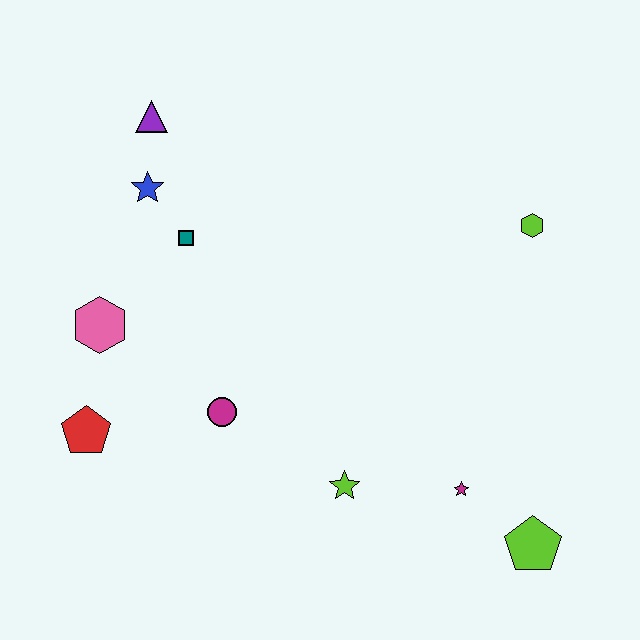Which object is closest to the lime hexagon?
The magenta star is closest to the lime hexagon.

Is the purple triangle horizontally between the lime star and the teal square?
No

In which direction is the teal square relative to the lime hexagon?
The teal square is to the left of the lime hexagon.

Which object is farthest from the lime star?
The purple triangle is farthest from the lime star.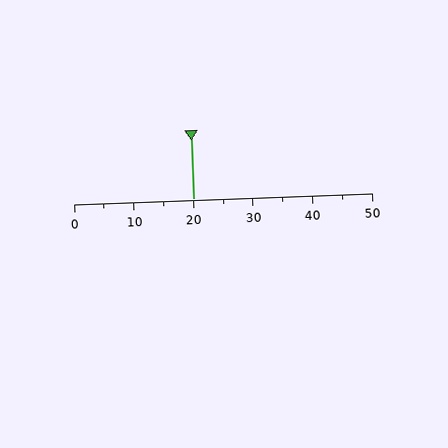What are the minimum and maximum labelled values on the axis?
The axis runs from 0 to 50.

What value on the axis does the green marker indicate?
The marker indicates approximately 20.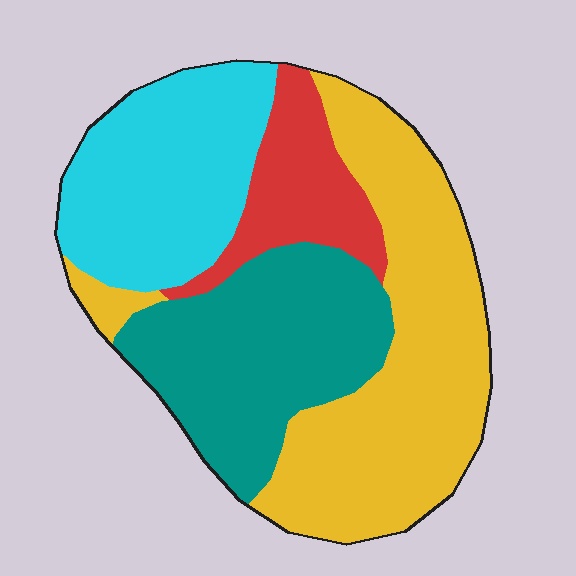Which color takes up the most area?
Yellow, at roughly 40%.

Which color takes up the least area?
Red, at roughly 10%.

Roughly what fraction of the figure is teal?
Teal takes up about one quarter (1/4) of the figure.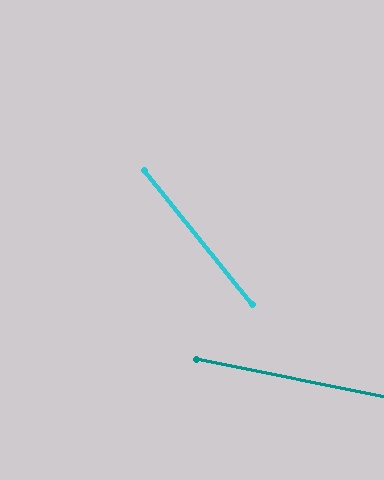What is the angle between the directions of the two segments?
Approximately 40 degrees.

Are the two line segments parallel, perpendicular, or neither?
Neither parallel nor perpendicular — they differ by about 40°.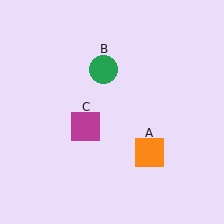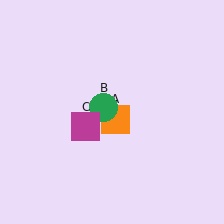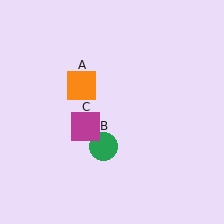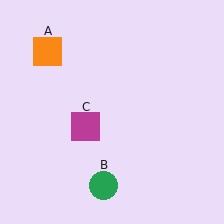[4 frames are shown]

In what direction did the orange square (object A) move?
The orange square (object A) moved up and to the left.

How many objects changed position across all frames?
2 objects changed position: orange square (object A), green circle (object B).